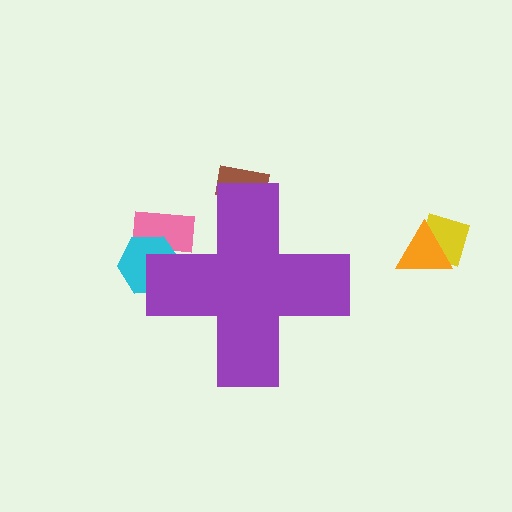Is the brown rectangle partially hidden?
Yes, the brown rectangle is partially hidden behind the purple cross.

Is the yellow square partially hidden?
No, the yellow square is fully visible.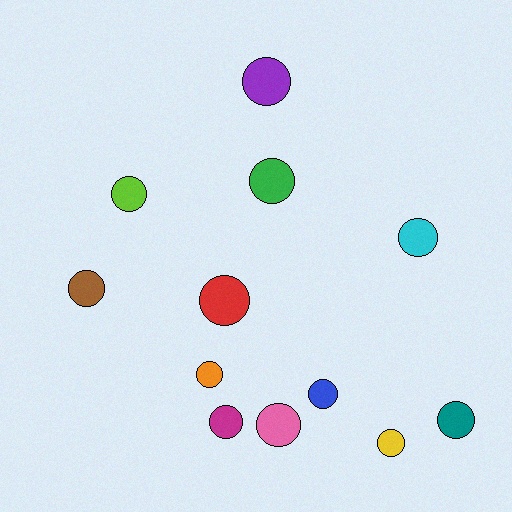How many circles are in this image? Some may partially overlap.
There are 12 circles.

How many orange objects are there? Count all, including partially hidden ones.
There is 1 orange object.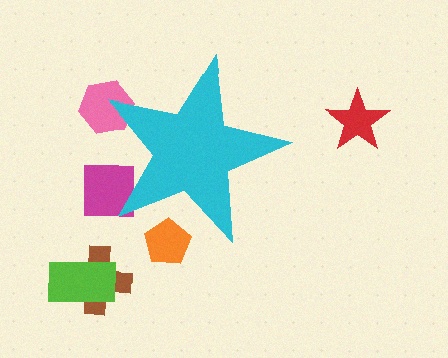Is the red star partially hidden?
No, the red star is fully visible.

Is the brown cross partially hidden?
No, the brown cross is fully visible.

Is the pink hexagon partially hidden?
Yes, the pink hexagon is partially hidden behind the cyan star.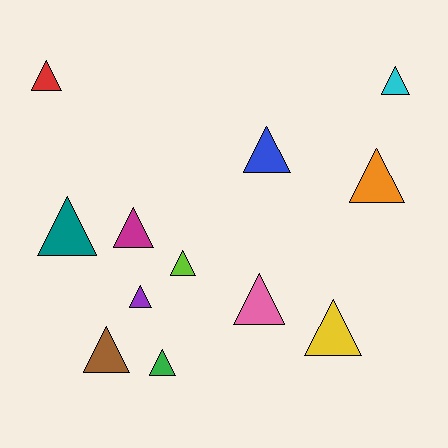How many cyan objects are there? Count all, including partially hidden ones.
There is 1 cyan object.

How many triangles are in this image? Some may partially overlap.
There are 12 triangles.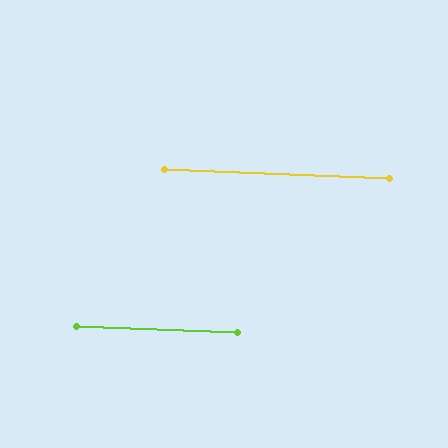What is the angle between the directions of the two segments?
Approximately 0 degrees.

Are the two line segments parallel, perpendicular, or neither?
Parallel — their directions differ by only 0.1°.